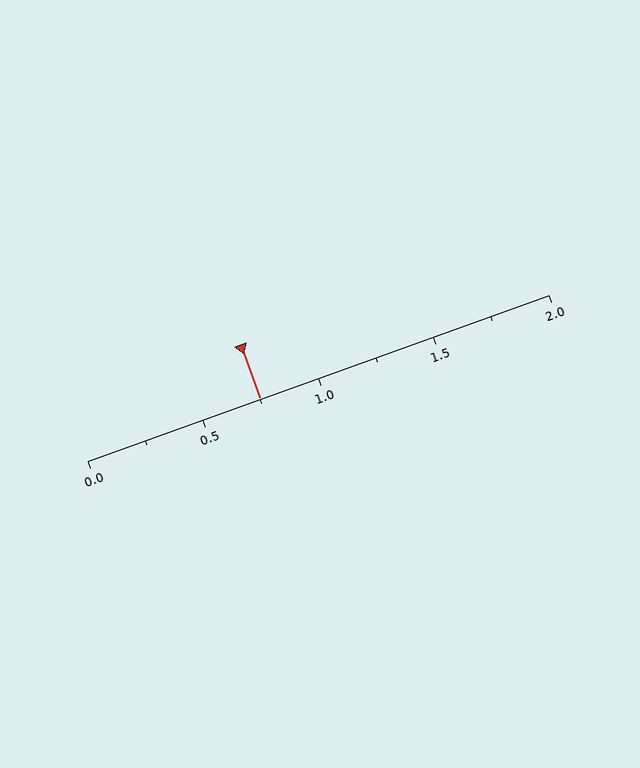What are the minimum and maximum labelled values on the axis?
The axis runs from 0.0 to 2.0.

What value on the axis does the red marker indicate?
The marker indicates approximately 0.75.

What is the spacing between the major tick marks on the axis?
The major ticks are spaced 0.5 apart.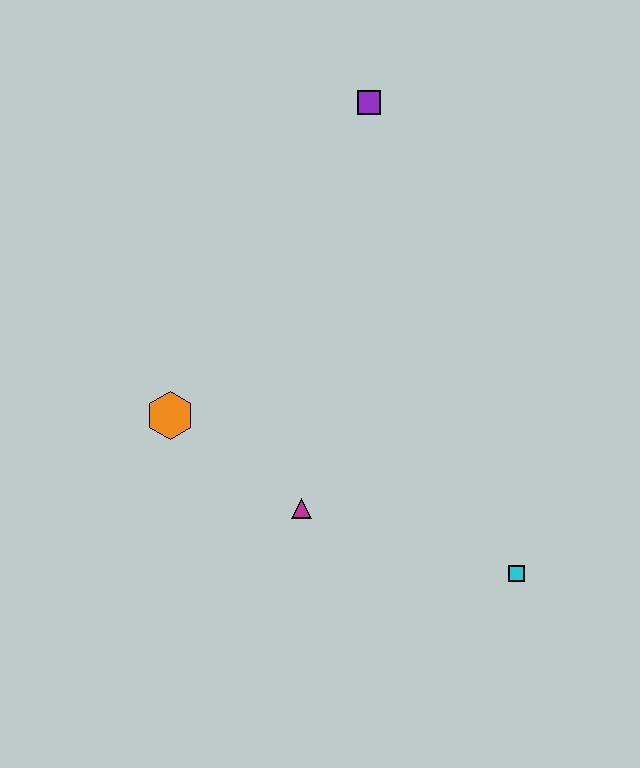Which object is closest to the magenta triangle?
The orange hexagon is closest to the magenta triangle.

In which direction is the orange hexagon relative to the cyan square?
The orange hexagon is to the left of the cyan square.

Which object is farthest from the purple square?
The cyan square is farthest from the purple square.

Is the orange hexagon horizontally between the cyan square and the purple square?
No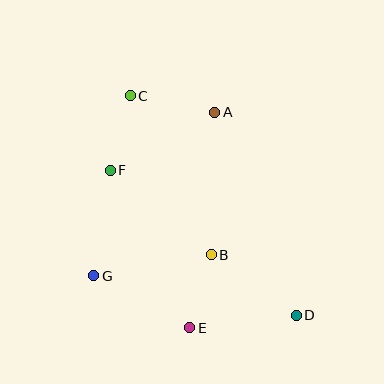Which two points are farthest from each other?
Points C and D are farthest from each other.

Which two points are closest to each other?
Points B and E are closest to each other.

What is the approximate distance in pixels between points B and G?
The distance between B and G is approximately 120 pixels.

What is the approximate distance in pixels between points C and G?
The distance between C and G is approximately 183 pixels.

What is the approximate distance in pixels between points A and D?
The distance between A and D is approximately 219 pixels.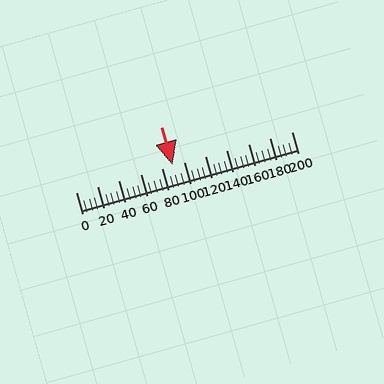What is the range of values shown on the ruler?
The ruler shows values from 0 to 200.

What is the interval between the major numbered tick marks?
The major tick marks are spaced 20 units apart.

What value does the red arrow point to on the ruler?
The red arrow points to approximately 90.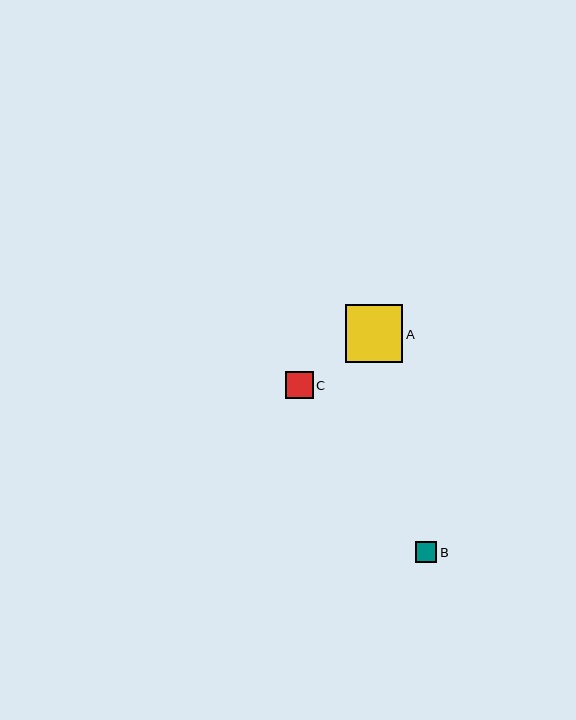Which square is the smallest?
Square B is the smallest with a size of approximately 21 pixels.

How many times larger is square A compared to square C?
Square A is approximately 2.1 times the size of square C.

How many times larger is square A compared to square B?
Square A is approximately 2.8 times the size of square B.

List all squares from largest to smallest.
From largest to smallest: A, C, B.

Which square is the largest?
Square A is the largest with a size of approximately 57 pixels.